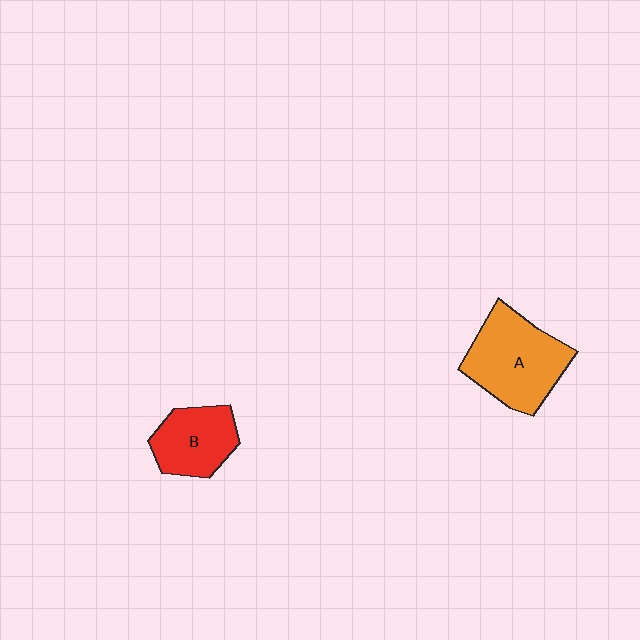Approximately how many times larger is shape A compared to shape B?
Approximately 1.5 times.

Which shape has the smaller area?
Shape B (red).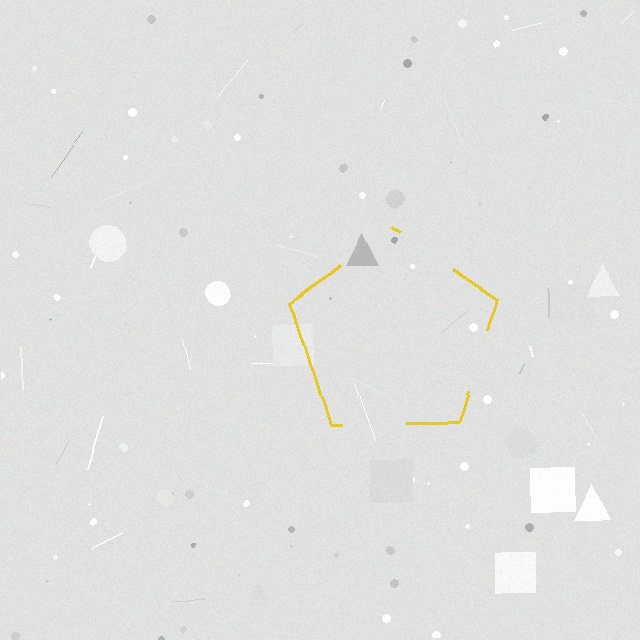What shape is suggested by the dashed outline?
The dashed outline suggests a pentagon.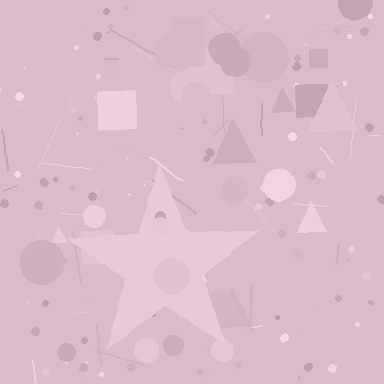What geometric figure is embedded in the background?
A star is embedded in the background.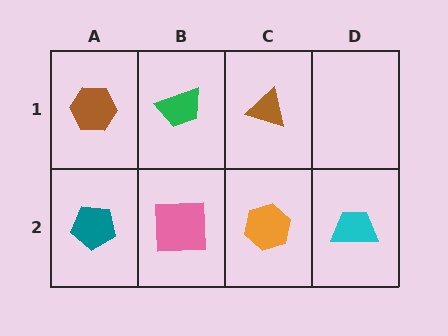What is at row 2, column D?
A cyan trapezoid.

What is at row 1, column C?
A brown triangle.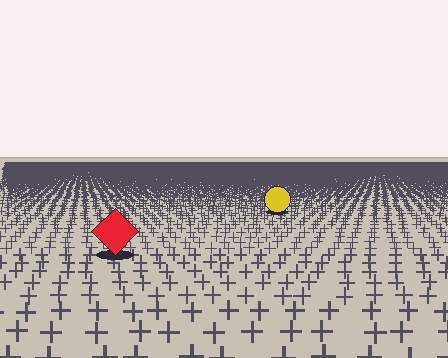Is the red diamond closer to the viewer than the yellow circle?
Yes. The red diamond is closer — you can tell from the texture gradient: the ground texture is coarser near it.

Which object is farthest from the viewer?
The yellow circle is farthest from the viewer. It appears smaller and the ground texture around it is denser.